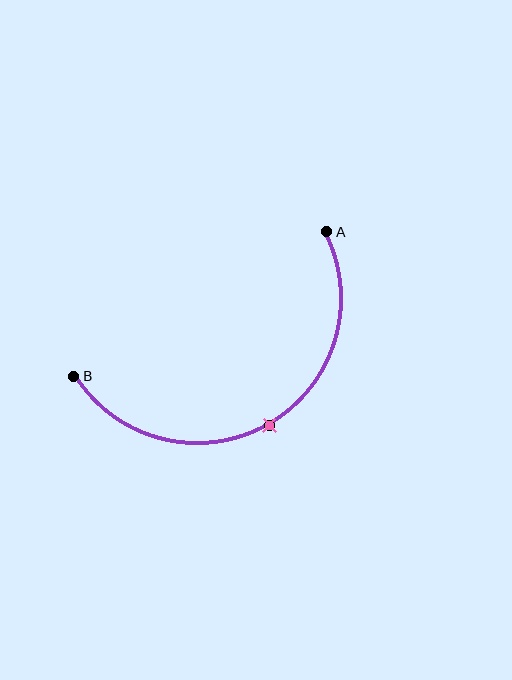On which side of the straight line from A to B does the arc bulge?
The arc bulges below the straight line connecting A and B.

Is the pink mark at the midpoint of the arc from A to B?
Yes. The pink mark lies on the arc at equal arc-length from both A and B — it is the arc midpoint.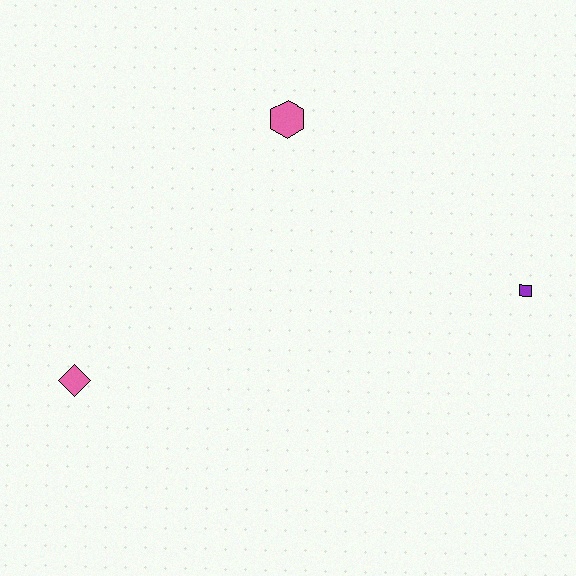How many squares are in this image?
There is 1 square.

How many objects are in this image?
There are 3 objects.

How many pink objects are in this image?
There are 2 pink objects.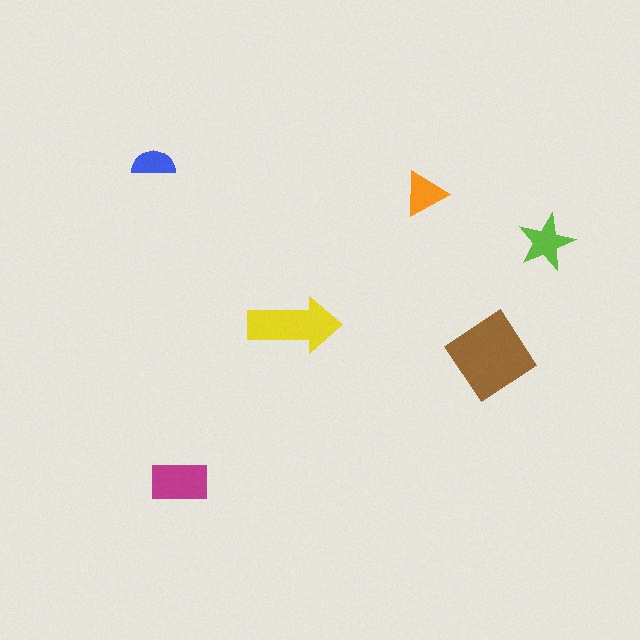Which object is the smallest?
The blue semicircle.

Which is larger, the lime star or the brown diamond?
The brown diamond.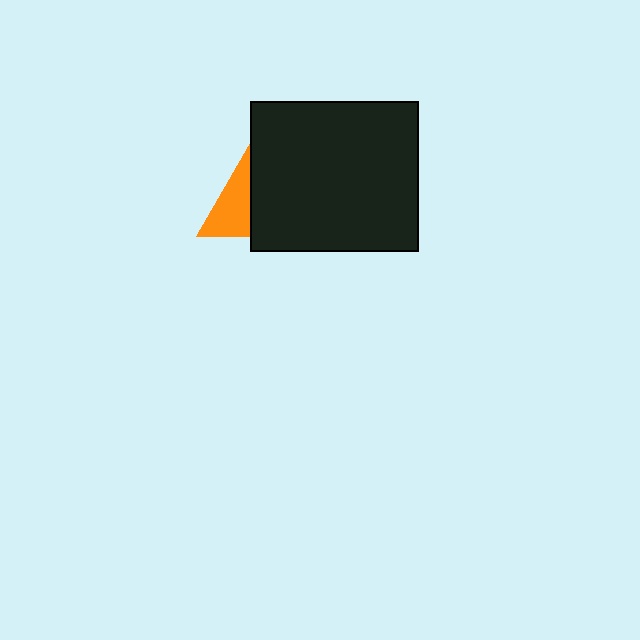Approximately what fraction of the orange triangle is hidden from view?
Roughly 60% of the orange triangle is hidden behind the black rectangle.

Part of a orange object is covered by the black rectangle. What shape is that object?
It is a triangle.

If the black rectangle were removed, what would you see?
You would see the complete orange triangle.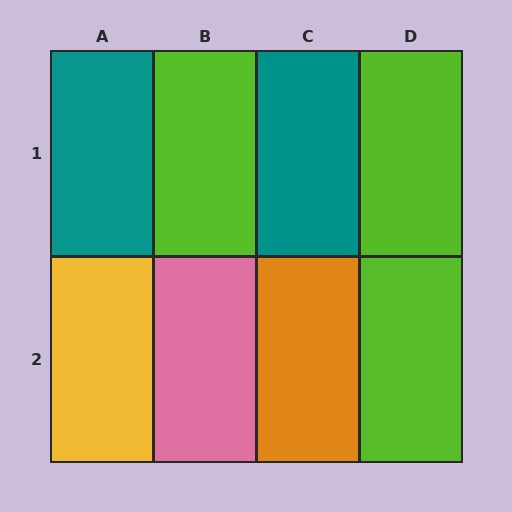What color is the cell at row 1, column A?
Teal.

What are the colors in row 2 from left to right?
Yellow, pink, orange, lime.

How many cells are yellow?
1 cell is yellow.